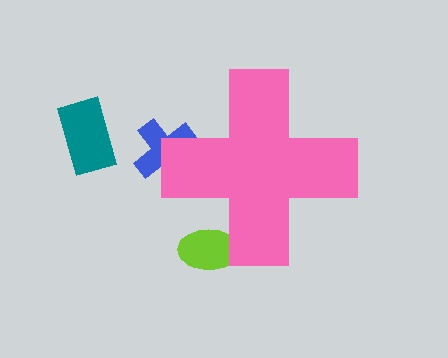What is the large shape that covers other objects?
A pink cross.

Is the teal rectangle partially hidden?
No, the teal rectangle is fully visible.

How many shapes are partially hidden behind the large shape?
2 shapes are partially hidden.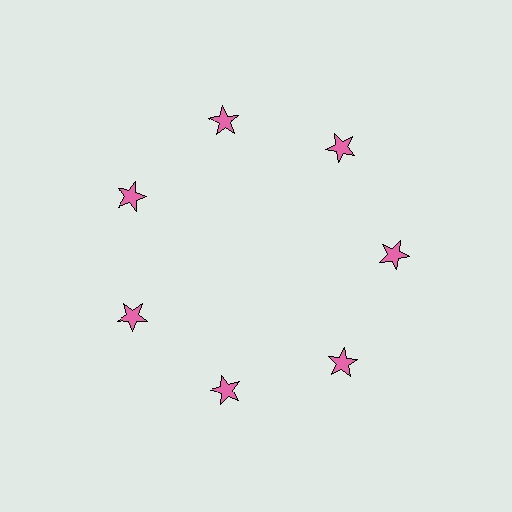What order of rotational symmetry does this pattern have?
This pattern has 7-fold rotational symmetry.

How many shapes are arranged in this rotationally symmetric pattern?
There are 7 shapes, arranged in 7 groups of 1.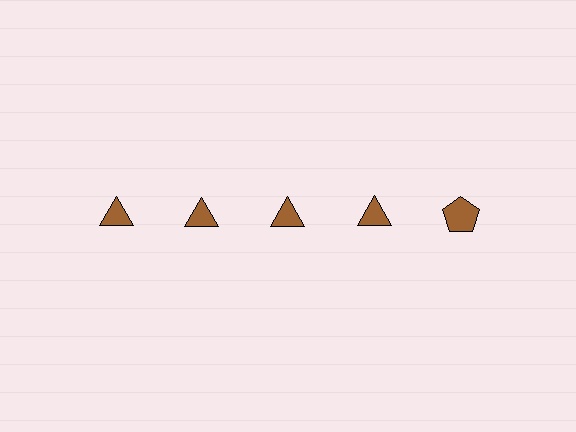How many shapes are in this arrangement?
There are 5 shapes arranged in a grid pattern.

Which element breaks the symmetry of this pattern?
The brown pentagon in the top row, rightmost column breaks the symmetry. All other shapes are brown triangles.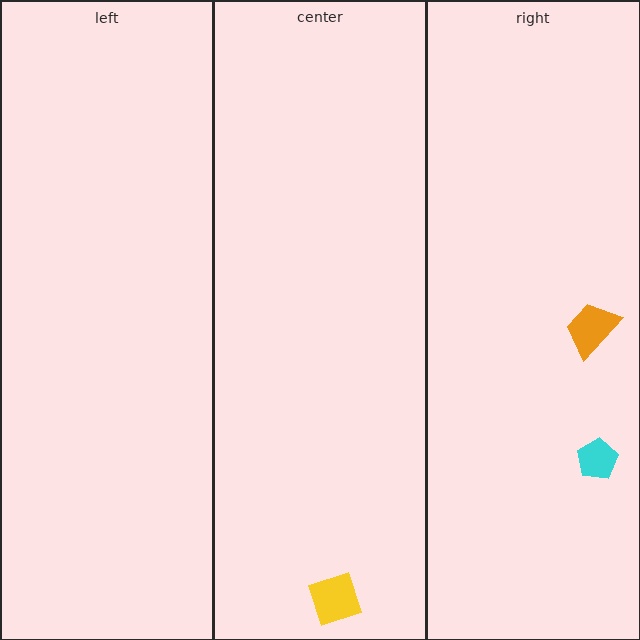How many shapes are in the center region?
1.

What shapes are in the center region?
The yellow diamond.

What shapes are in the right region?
The cyan pentagon, the orange trapezoid.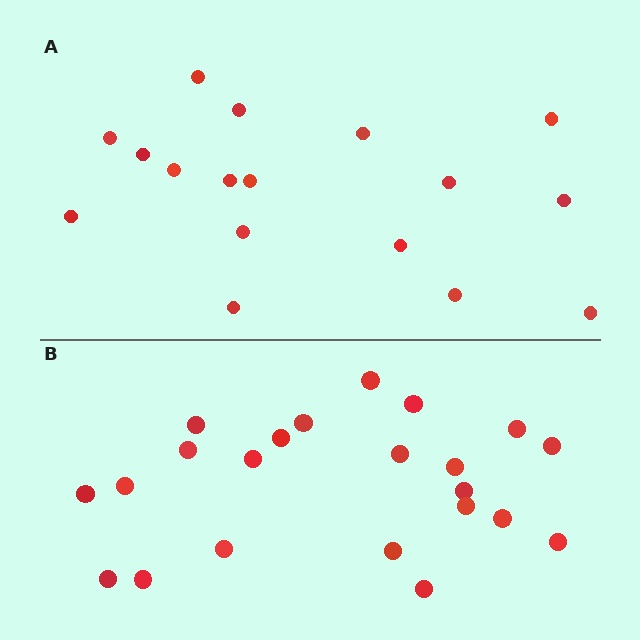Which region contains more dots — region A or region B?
Region B (the bottom region) has more dots.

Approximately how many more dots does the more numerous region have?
Region B has about 5 more dots than region A.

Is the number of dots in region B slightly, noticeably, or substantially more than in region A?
Region B has noticeably more, but not dramatically so. The ratio is roughly 1.3 to 1.